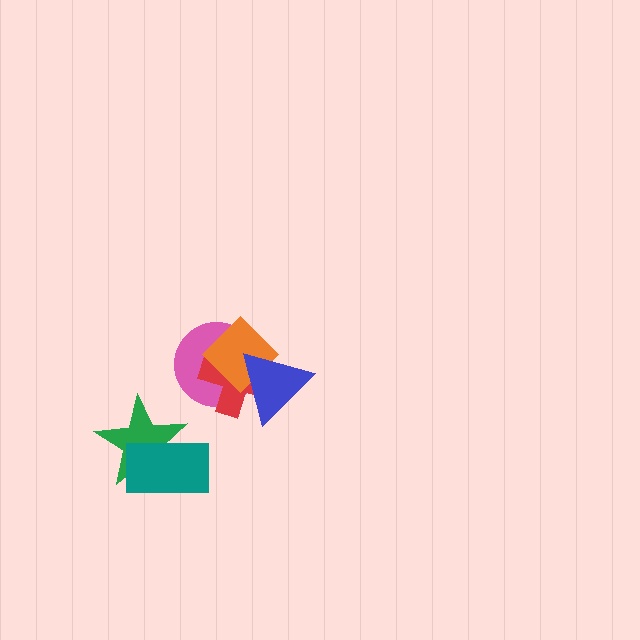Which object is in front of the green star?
The teal rectangle is in front of the green star.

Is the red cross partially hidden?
Yes, it is partially covered by another shape.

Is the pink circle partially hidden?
Yes, it is partially covered by another shape.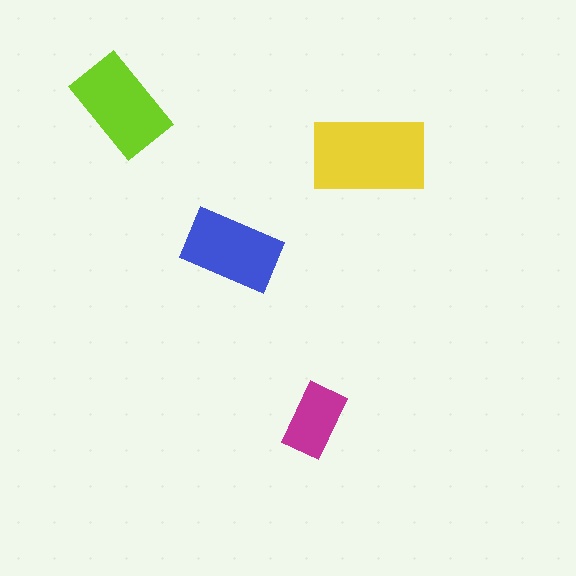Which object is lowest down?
The magenta rectangle is bottommost.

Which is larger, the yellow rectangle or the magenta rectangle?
The yellow one.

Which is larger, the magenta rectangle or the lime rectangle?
The lime one.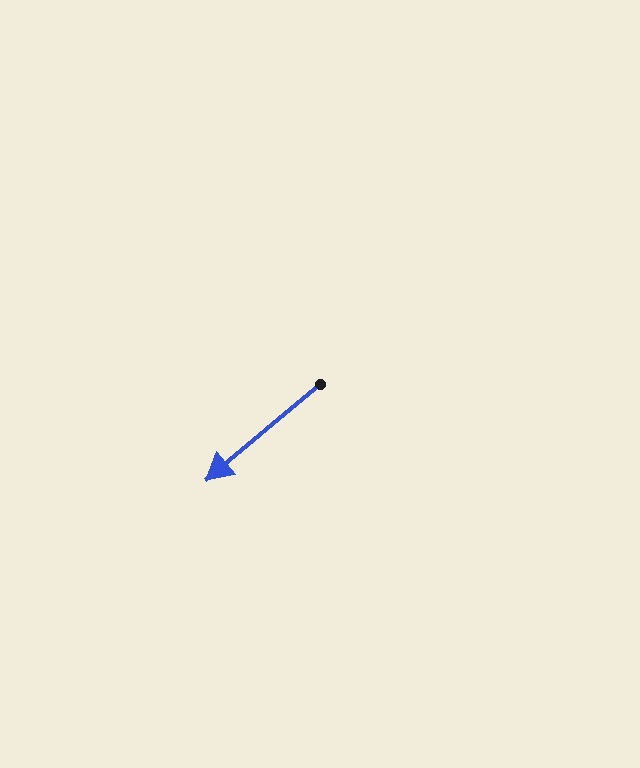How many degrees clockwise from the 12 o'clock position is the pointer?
Approximately 230 degrees.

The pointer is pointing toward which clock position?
Roughly 8 o'clock.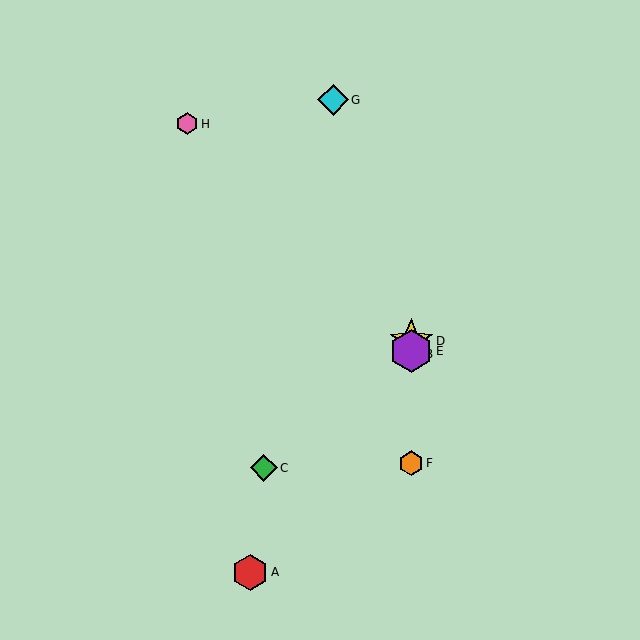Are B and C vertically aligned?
No, B is at x≈411 and C is at x≈264.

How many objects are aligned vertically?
4 objects (B, D, E, F) are aligned vertically.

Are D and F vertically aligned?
Yes, both are at x≈411.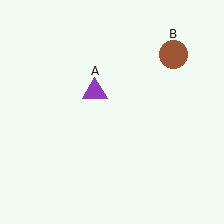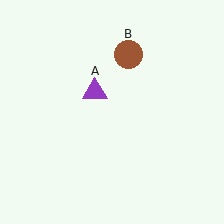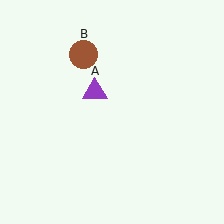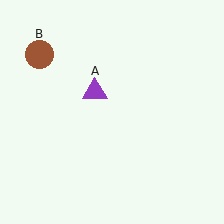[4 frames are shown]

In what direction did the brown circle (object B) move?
The brown circle (object B) moved left.